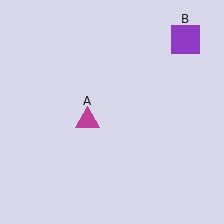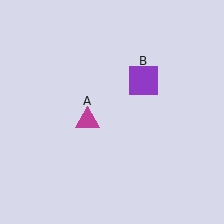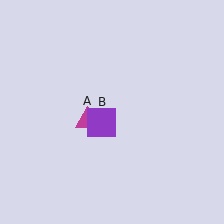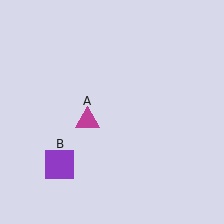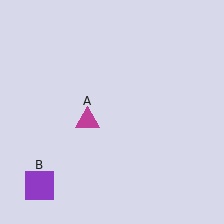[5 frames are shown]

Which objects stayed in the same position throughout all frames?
Magenta triangle (object A) remained stationary.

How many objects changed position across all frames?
1 object changed position: purple square (object B).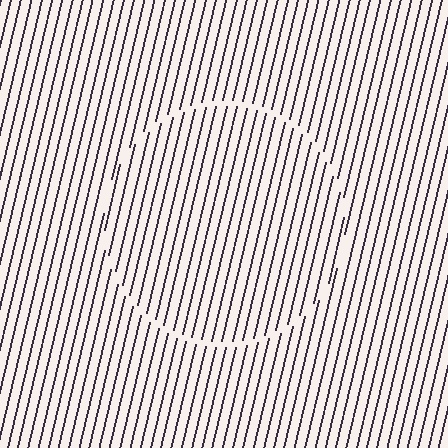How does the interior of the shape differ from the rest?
The interior of the shape contains the same grating, shifted by half a period — the contour is defined by the phase discontinuity where line-ends from the inner and outer gratings abut.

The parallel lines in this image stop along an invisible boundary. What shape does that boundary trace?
An illusory circle. The interior of the shape contains the same grating, shifted by half a period — the contour is defined by the phase discontinuity where line-ends from the inner and outer gratings abut.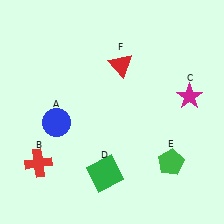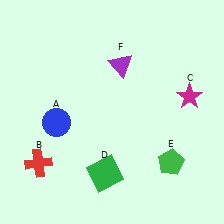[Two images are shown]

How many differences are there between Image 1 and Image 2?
There is 1 difference between the two images.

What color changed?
The triangle (F) changed from red in Image 1 to purple in Image 2.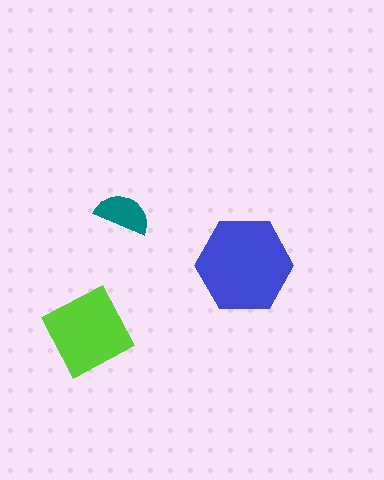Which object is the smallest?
The teal semicircle.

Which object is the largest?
The blue hexagon.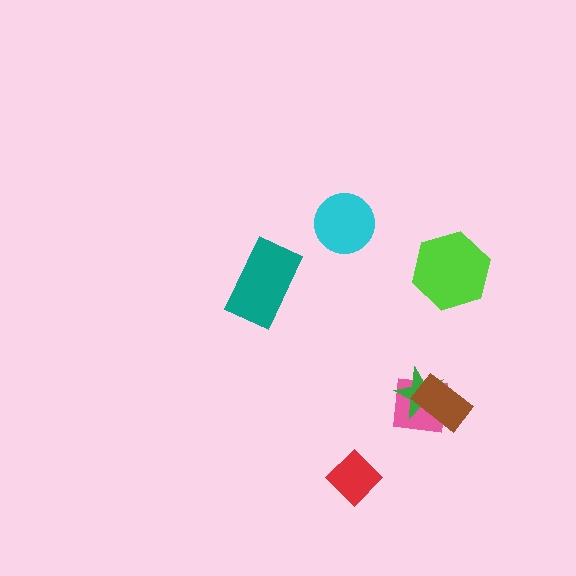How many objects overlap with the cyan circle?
0 objects overlap with the cyan circle.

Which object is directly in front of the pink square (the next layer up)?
The green star is directly in front of the pink square.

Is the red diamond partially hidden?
No, no other shape covers it.